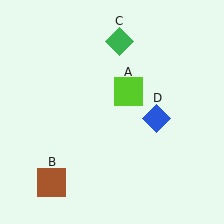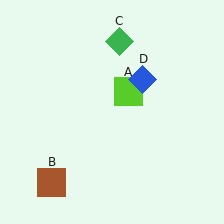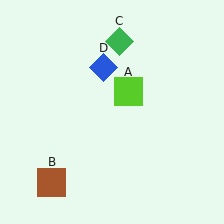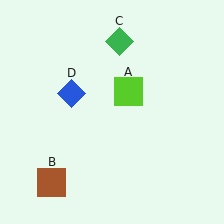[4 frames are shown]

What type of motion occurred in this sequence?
The blue diamond (object D) rotated counterclockwise around the center of the scene.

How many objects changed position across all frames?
1 object changed position: blue diamond (object D).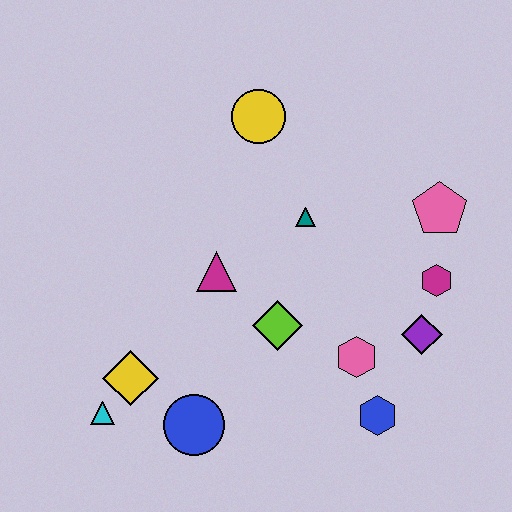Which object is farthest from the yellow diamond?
The pink pentagon is farthest from the yellow diamond.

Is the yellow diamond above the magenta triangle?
No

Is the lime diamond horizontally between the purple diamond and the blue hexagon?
No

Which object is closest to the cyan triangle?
The yellow diamond is closest to the cyan triangle.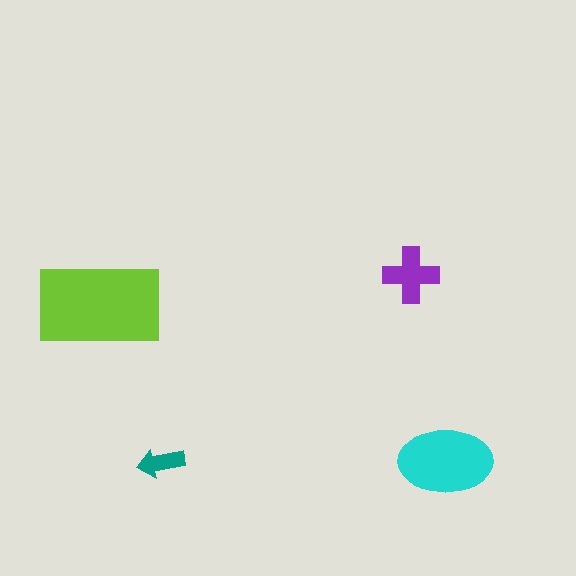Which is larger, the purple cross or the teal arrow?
The purple cross.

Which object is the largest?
The lime rectangle.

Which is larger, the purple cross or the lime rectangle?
The lime rectangle.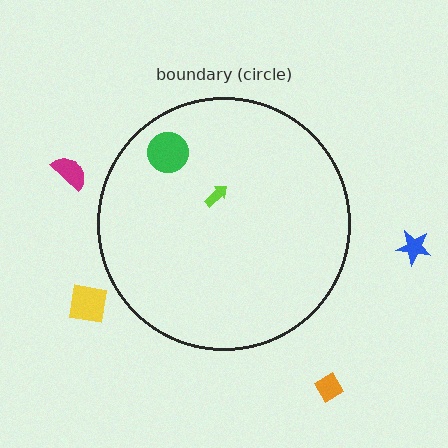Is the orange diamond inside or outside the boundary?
Outside.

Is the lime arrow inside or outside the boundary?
Inside.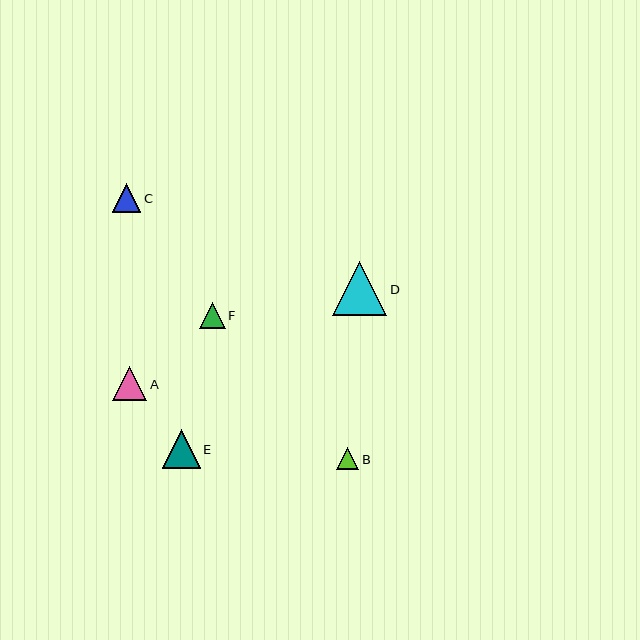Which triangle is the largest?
Triangle D is the largest with a size of approximately 55 pixels.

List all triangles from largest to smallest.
From largest to smallest: D, E, A, C, F, B.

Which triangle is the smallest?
Triangle B is the smallest with a size of approximately 22 pixels.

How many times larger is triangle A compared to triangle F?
Triangle A is approximately 1.4 times the size of triangle F.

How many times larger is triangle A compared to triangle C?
Triangle A is approximately 1.2 times the size of triangle C.